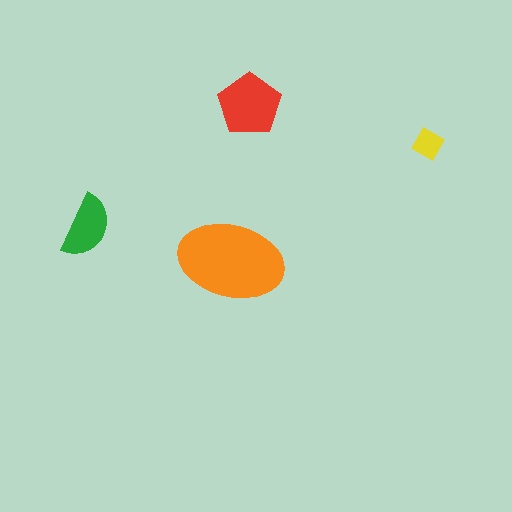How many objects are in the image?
There are 4 objects in the image.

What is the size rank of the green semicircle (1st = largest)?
3rd.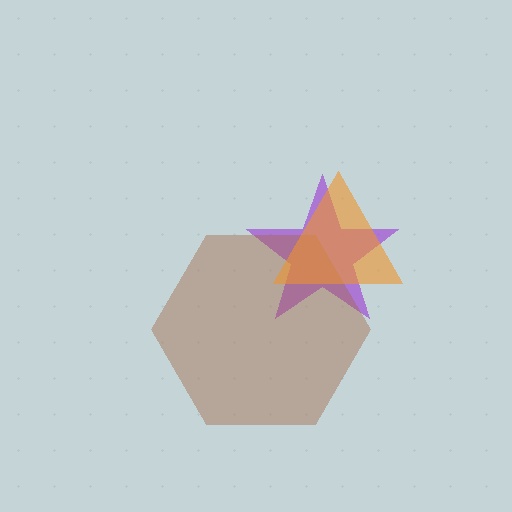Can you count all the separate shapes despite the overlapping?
Yes, there are 3 separate shapes.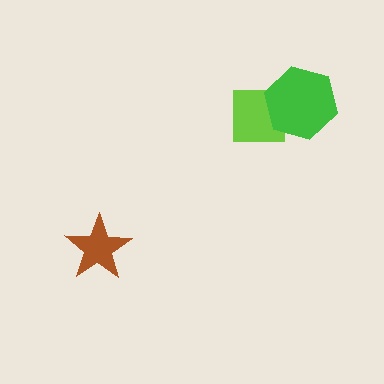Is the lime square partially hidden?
Yes, it is partially covered by another shape.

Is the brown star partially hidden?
No, no other shape covers it.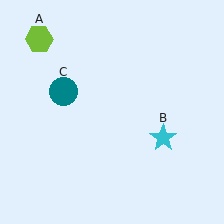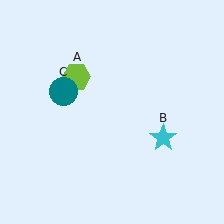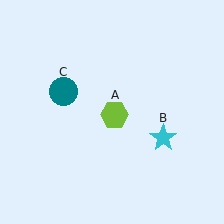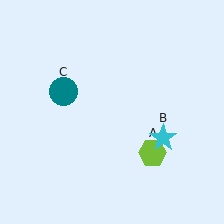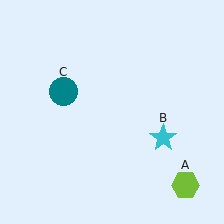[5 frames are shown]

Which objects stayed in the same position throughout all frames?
Cyan star (object B) and teal circle (object C) remained stationary.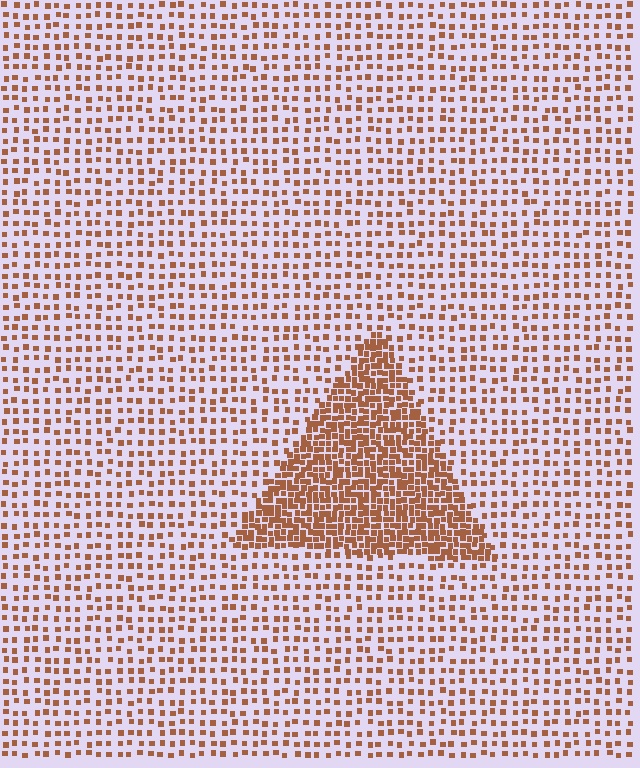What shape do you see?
I see a triangle.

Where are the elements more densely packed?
The elements are more densely packed inside the triangle boundary.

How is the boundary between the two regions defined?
The boundary is defined by a change in element density (approximately 2.7x ratio). All elements are the same color, size, and shape.